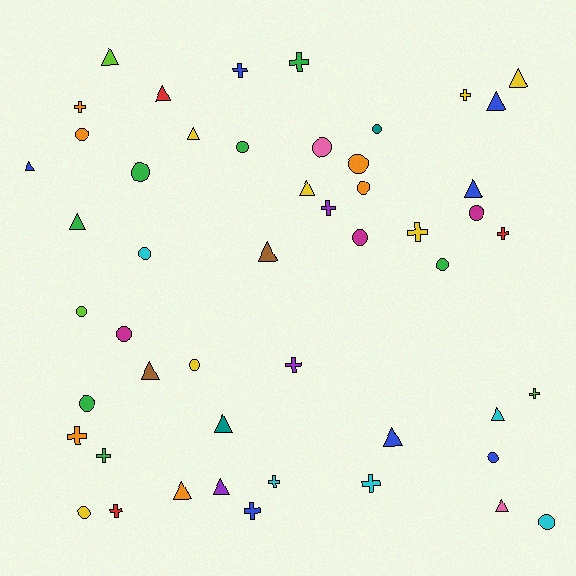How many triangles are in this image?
There are 17 triangles.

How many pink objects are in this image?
There are 2 pink objects.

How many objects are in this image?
There are 50 objects.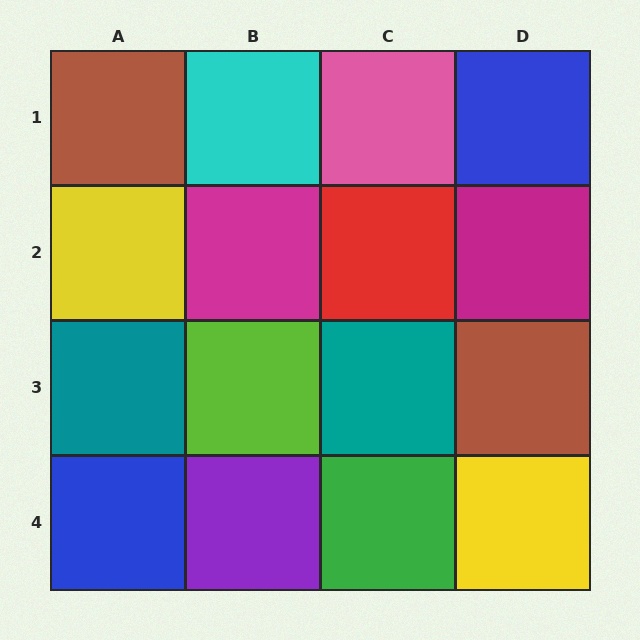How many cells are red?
1 cell is red.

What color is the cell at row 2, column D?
Magenta.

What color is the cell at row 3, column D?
Brown.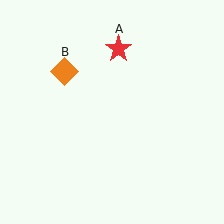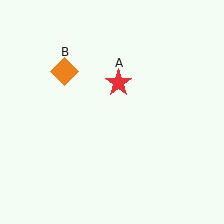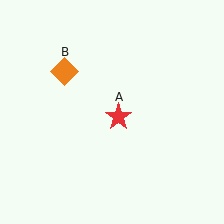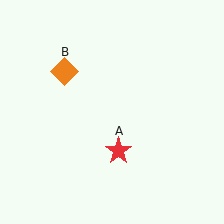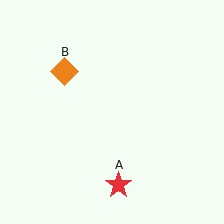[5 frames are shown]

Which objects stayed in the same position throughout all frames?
Orange diamond (object B) remained stationary.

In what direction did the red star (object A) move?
The red star (object A) moved down.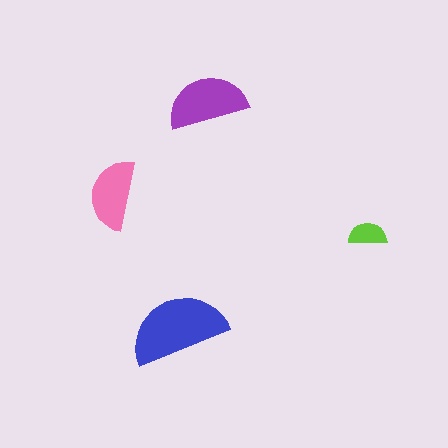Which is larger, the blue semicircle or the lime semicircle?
The blue one.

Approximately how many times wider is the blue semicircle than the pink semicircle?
About 1.5 times wider.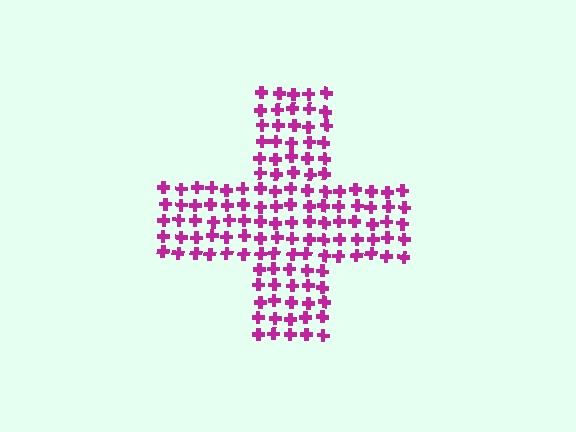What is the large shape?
The large shape is a cross.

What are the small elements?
The small elements are crosses.